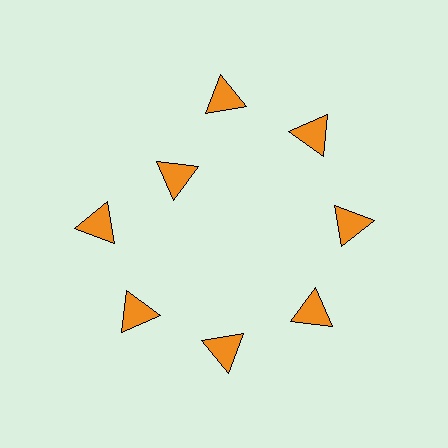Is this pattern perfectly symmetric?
No. The 8 orange triangles are arranged in a ring, but one element near the 10 o'clock position is pulled inward toward the center, breaking the 8-fold rotational symmetry.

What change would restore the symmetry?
The symmetry would be restored by moving it outward, back onto the ring so that all 8 triangles sit at equal angles and equal distance from the center.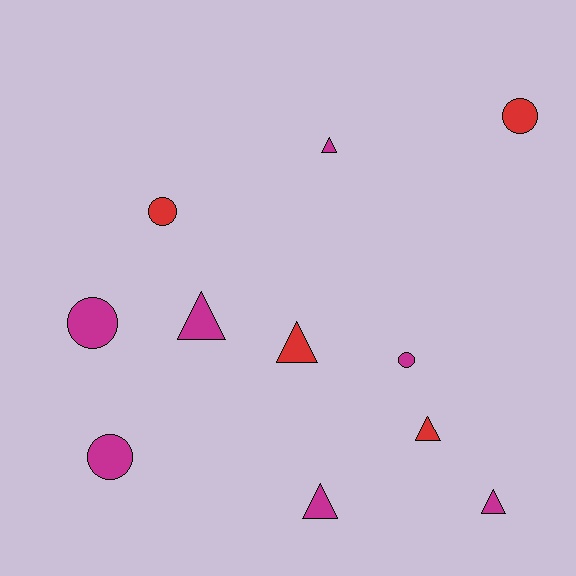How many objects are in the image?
There are 11 objects.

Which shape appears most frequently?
Triangle, with 6 objects.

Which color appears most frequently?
Magenta, with 7 objects.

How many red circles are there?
There are 2 red circles.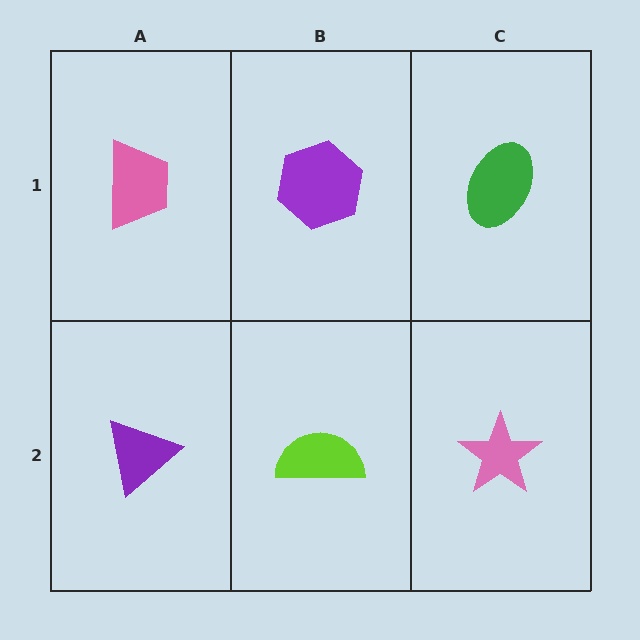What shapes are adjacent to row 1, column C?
A pink star (row 2, column C), a purple hexagon (row 1, column B).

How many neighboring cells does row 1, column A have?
2.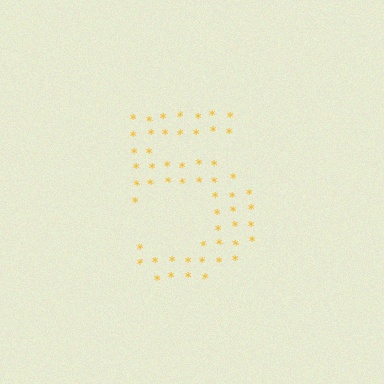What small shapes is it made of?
It is made of small asterisks.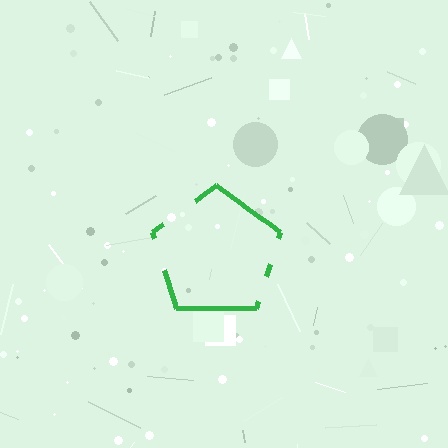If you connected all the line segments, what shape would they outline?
They would outline a pentagon.